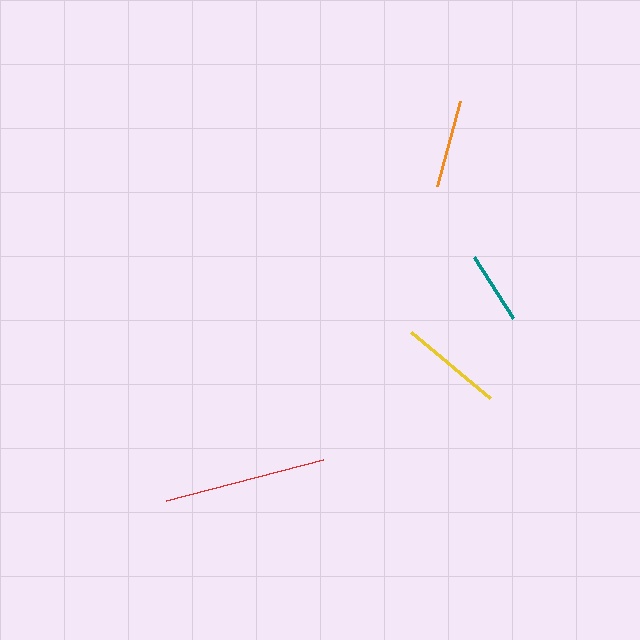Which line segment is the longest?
The red line is the longest at approximately 162 pixels.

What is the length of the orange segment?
The orange segment is approximately 88 pixels long.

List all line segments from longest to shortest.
From longest to shortest: red, yellow, orange, teal.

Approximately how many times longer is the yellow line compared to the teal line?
The yellow line is approximately 1.4 times the length of the teal line.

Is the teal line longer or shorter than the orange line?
The orange line is longer than the teal line.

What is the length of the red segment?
The red segment is approximately 162 pixels long.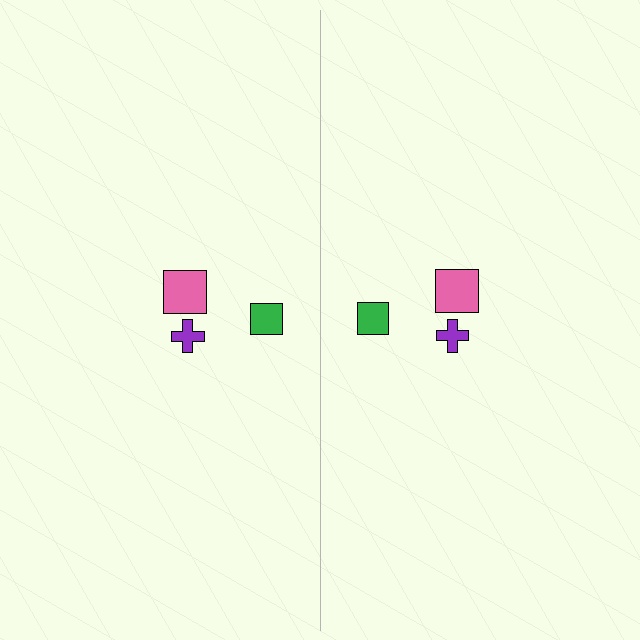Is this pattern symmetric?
Yes, this pattern has bilateral (reflection) symmetry.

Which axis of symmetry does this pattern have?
The pattern has a vertical axis of symmetry running through the center of the image.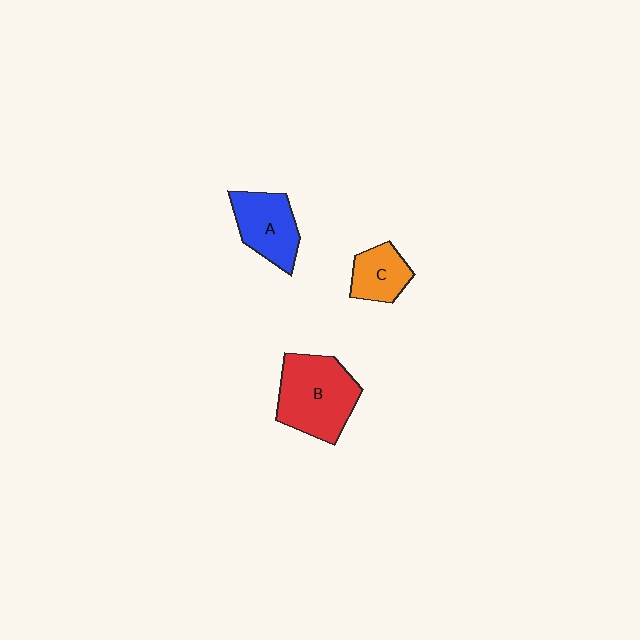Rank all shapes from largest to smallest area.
From largest to smallest: B (red), A (blue), C (orange).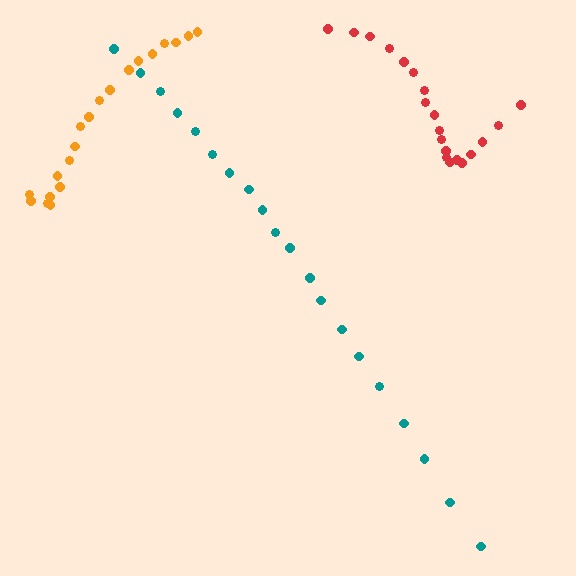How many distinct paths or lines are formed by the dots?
There are 3 distinct paths.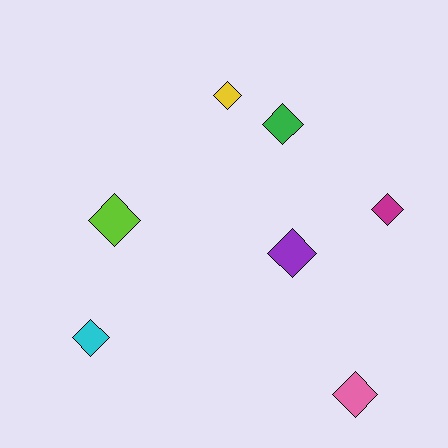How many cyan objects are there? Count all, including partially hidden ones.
There is 1 cyan object.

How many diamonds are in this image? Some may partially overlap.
There are 7 diamonds.